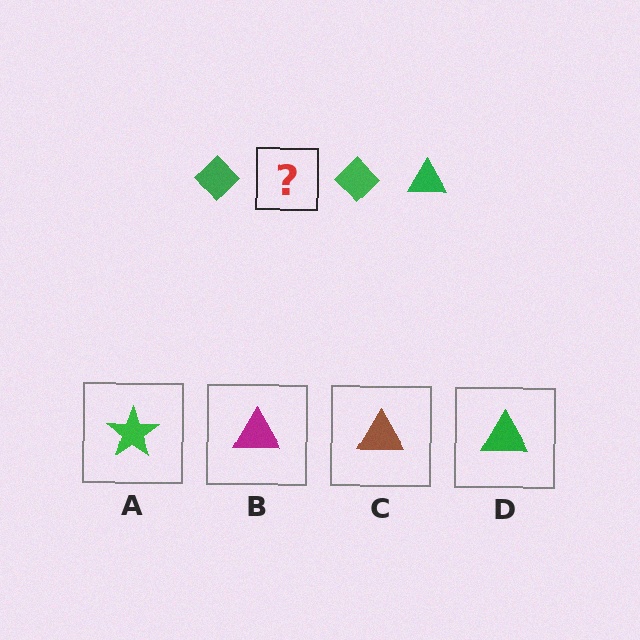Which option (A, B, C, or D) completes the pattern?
D.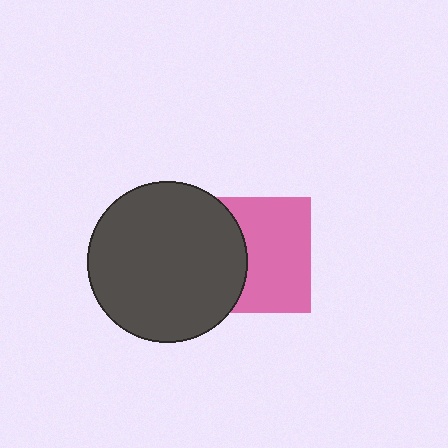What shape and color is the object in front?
The object in front is a dark gray circle.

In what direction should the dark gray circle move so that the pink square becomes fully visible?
The dark gray circle should move left. That is the shortest direction to clear the overlap and leave the pink square fully visible.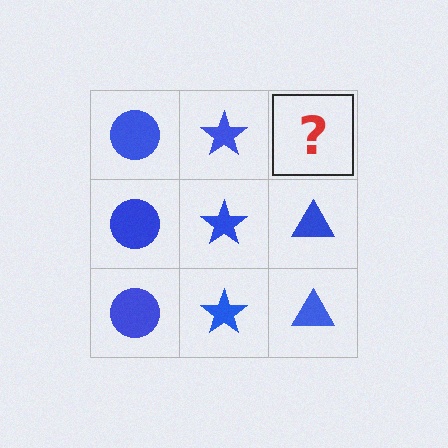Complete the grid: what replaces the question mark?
The question mark should be replaced with a blue triangle.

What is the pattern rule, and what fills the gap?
The rule is that each column has a consistent shape. The gap should be filled with a blue triangle.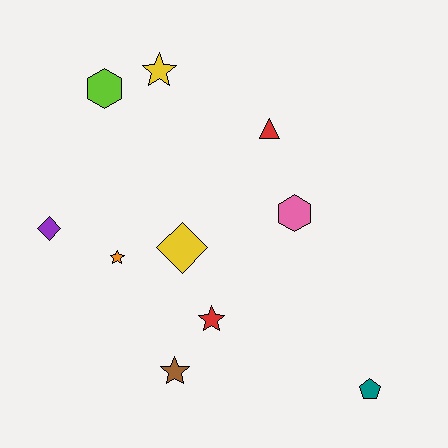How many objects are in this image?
There are 10 objects.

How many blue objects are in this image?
There are no blue objects.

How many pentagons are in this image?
There is 1 pentagon.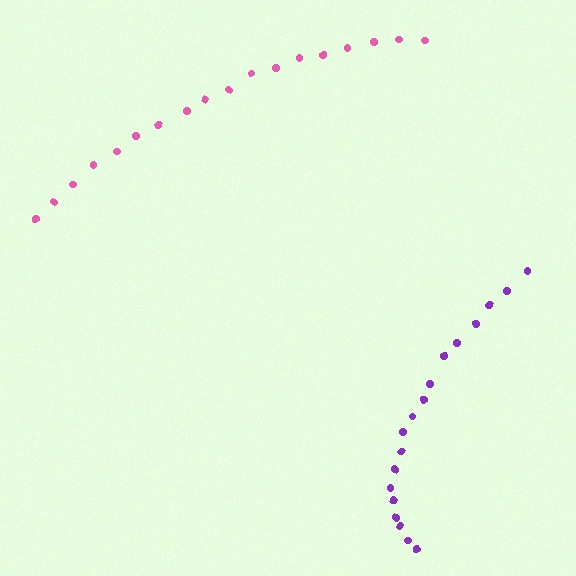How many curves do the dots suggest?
There are 2 distinct paths.